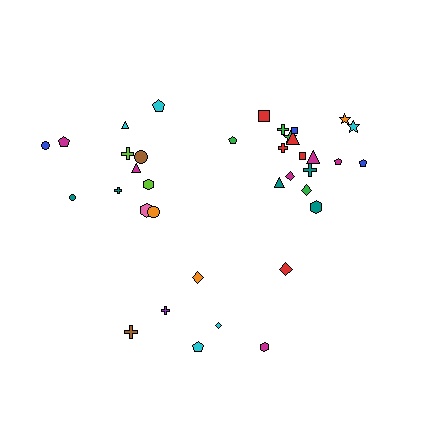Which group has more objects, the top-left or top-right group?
The top-right group.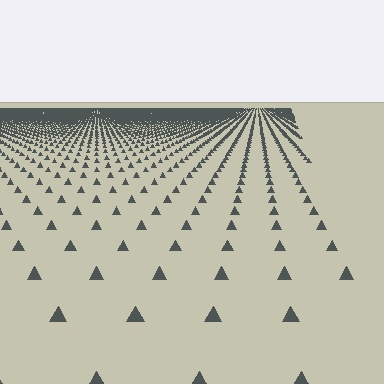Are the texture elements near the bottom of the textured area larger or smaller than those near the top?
Larger. Near the bottom, elements are closer to the viewer and appear at a bigger on-screen size.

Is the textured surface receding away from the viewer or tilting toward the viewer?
The surface is receding away from the viewer. Texture elements get smaller and denser toward the top.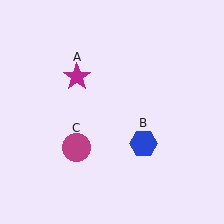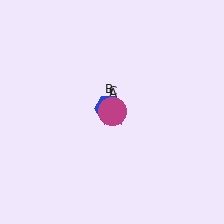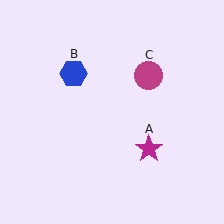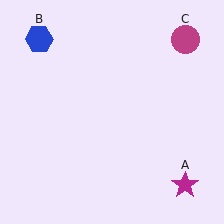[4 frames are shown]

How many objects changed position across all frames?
3 objects changed position: magenta star (object A), blue hexagon (object B), magenta circle (object C).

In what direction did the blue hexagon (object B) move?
The blue hexagon (object B) moved up and to the left.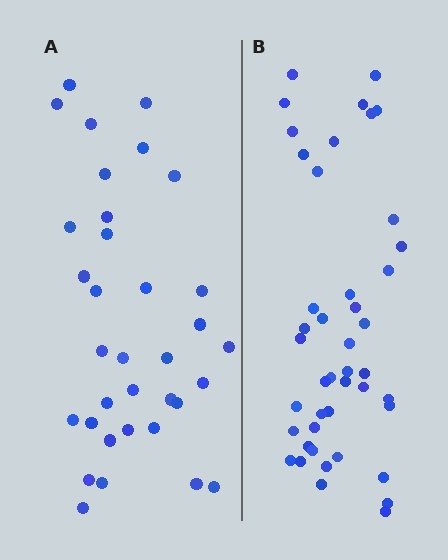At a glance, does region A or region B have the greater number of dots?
Region B (the right region) has more dots.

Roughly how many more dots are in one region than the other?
Region B has roughly 10 or so more dots than region A.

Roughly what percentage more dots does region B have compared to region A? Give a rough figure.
About 30% more.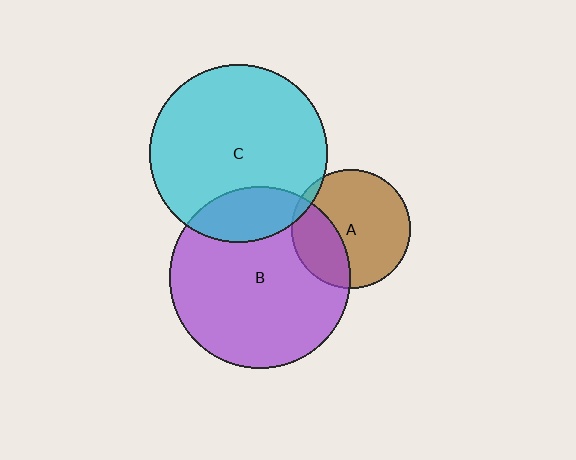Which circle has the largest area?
Circle B (purple).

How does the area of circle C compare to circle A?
Approximately 2.3 times.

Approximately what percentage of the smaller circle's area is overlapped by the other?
Approximately 20%.